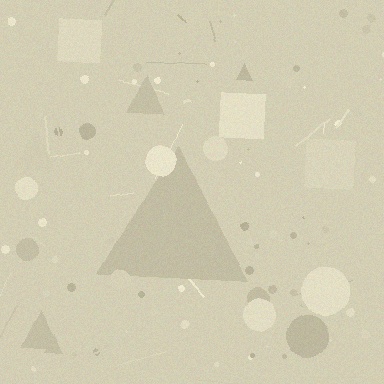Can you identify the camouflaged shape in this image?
The camouflaged shape is a triangle.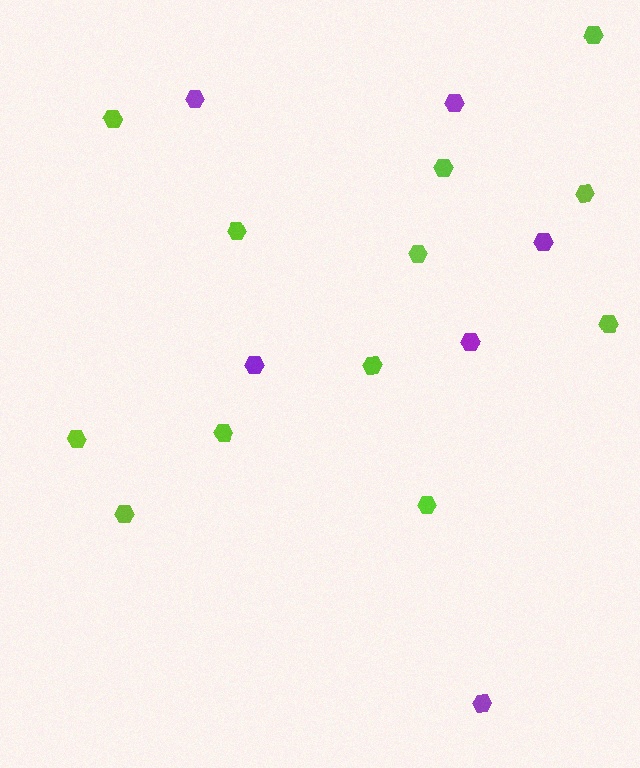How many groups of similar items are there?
There are 2 groups: one group of lime hexagons (12) and one group of purple hexagons (6).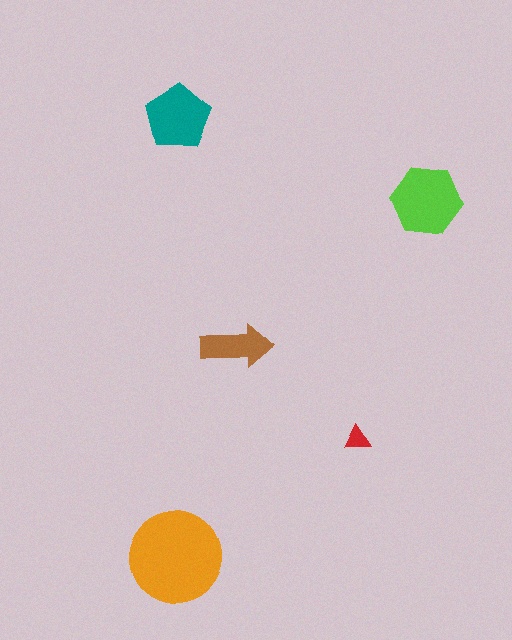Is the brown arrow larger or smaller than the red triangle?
Larger.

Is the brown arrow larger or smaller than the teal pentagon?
Smaller.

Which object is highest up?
The teal pentagon is topmost.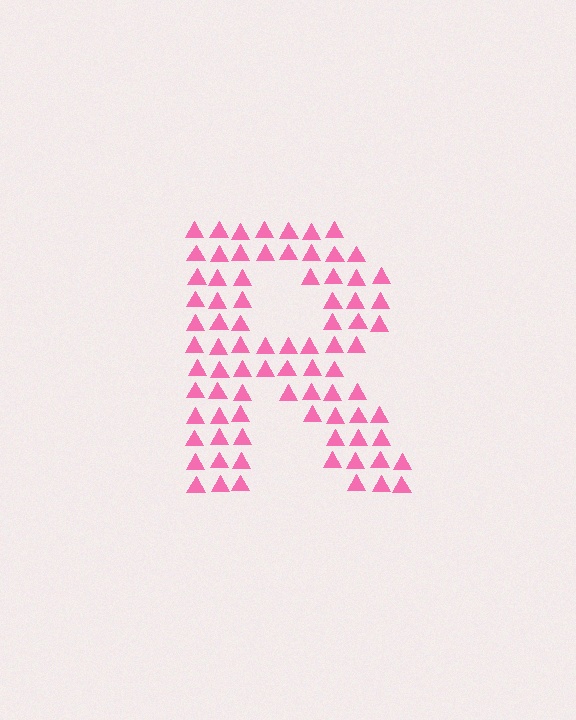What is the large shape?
The large shape is the letter R.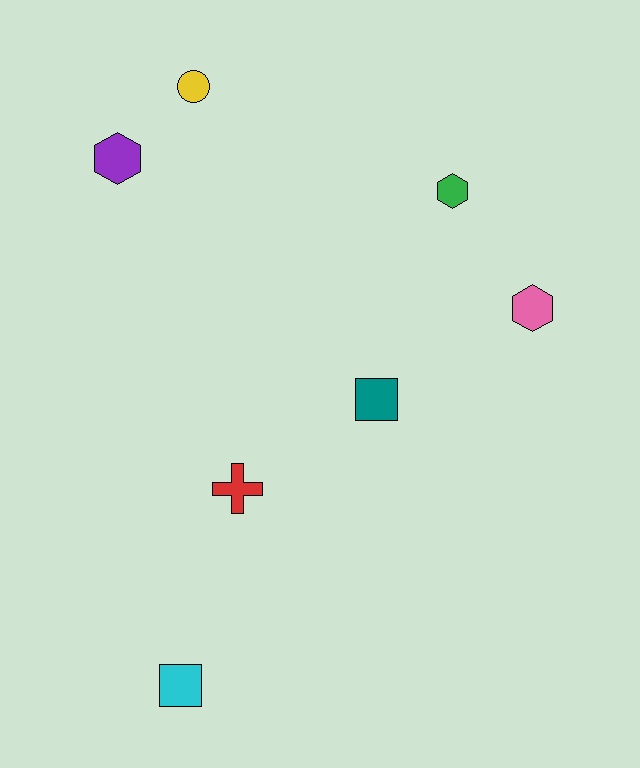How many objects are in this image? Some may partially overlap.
There are 7 objects.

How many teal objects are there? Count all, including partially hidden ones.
There is 1 teal object.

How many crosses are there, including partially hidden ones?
There is 1 cross.